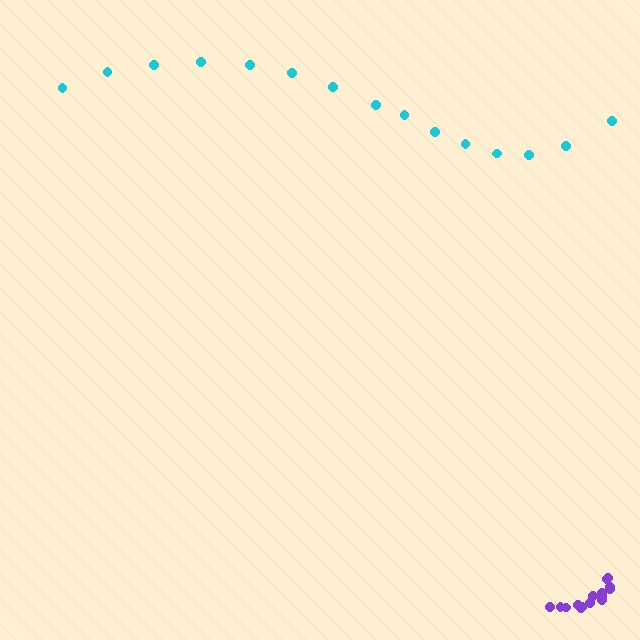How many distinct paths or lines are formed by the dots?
There are 2 distinct paths.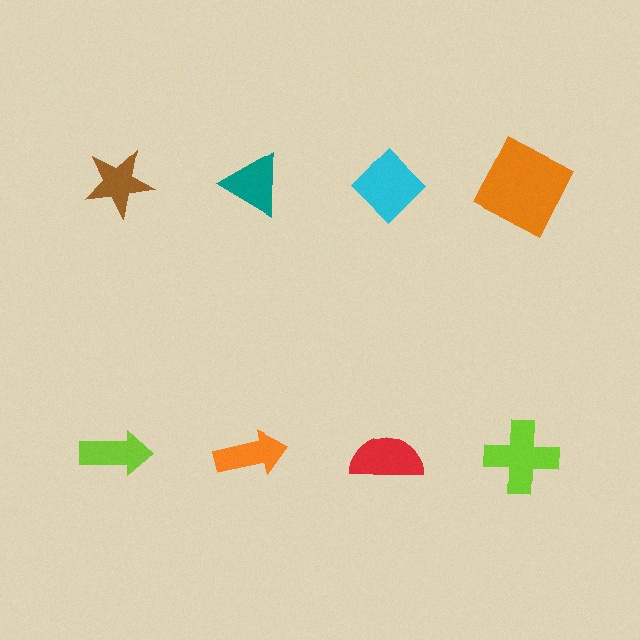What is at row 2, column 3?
A red semicircle.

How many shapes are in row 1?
4 shapes.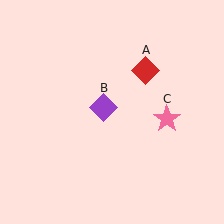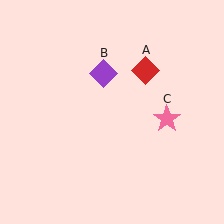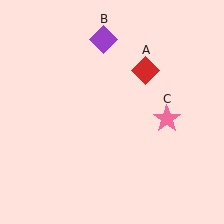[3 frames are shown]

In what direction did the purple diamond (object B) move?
The purple diamond (object B) moved up.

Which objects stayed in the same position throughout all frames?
Red diamond (object A) and pink star (object C) remained stationary.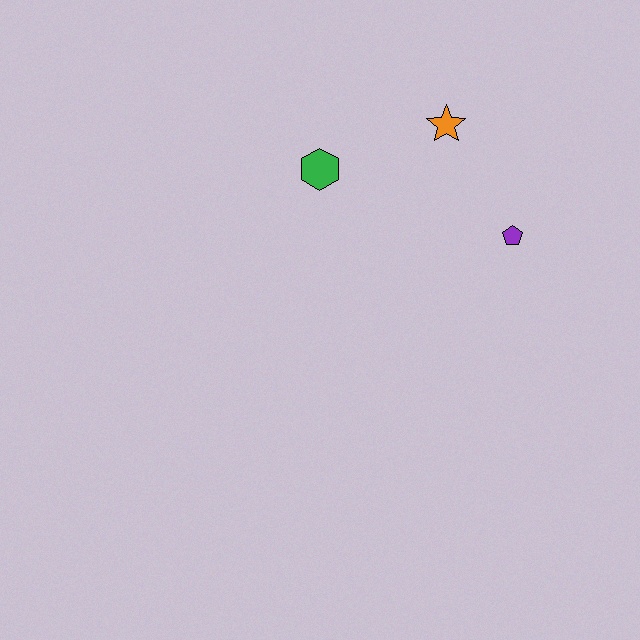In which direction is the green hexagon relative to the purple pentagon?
The green hexagon is to the left of the purple pentagon.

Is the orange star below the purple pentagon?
No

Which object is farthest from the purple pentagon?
The green hexagon is farthest from the purple pentagon.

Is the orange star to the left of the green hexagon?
No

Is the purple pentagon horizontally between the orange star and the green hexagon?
No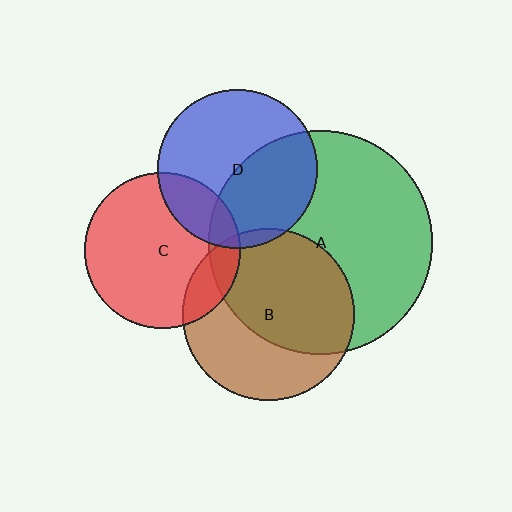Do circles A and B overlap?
Yes.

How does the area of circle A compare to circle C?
Approximately 2.1 times.